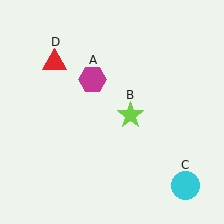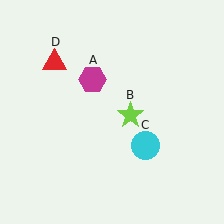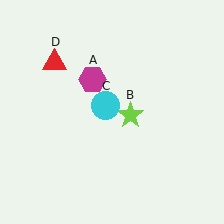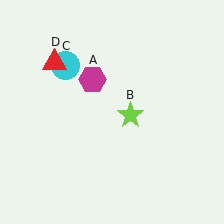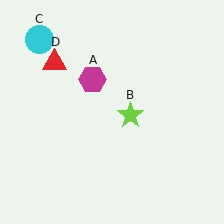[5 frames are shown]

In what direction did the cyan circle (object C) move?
The cyan circle (object C) moved up and to the left.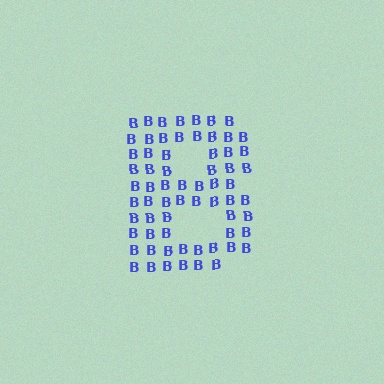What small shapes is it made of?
It is made of small letter B's.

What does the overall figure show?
The overall figure shows the letter B.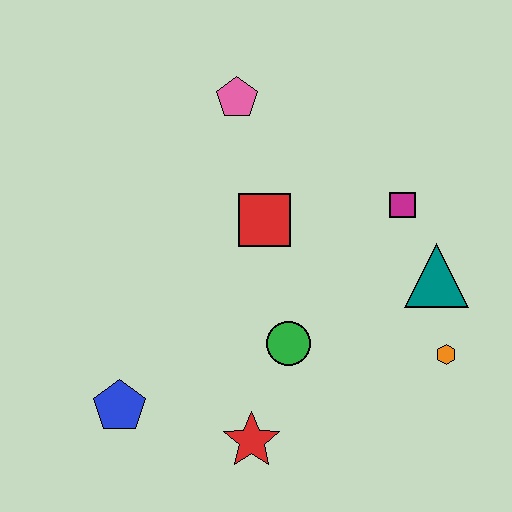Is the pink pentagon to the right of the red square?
No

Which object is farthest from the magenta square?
The blue pentagon is farthest from the magenta square.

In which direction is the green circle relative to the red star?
The green circle is above the red star.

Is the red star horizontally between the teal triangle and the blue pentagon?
Yes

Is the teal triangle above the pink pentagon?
No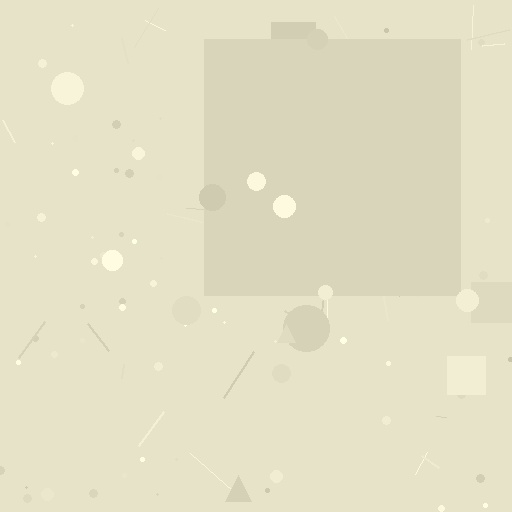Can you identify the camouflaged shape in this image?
The camouflaged shape is a square.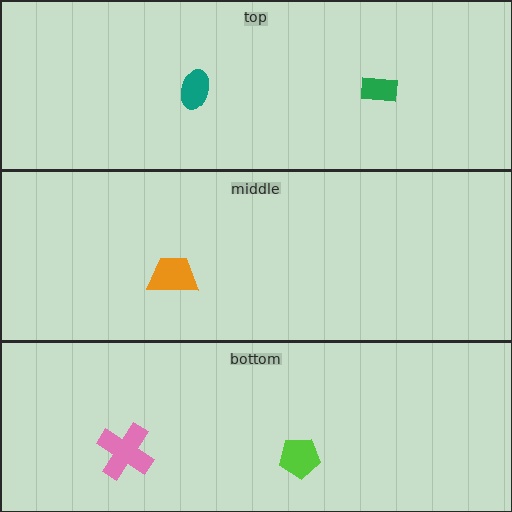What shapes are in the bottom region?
The pink cross, the lime pentagon.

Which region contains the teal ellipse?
The top region.